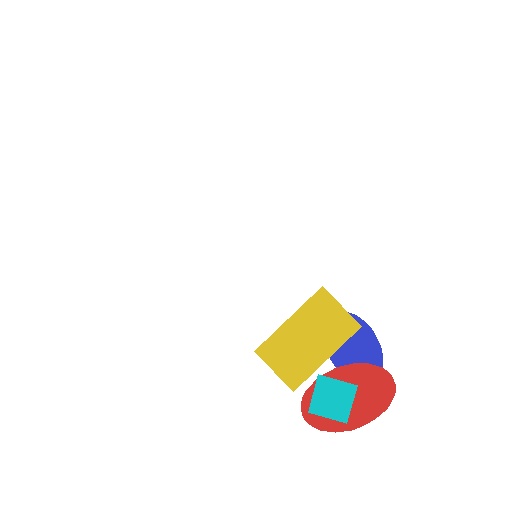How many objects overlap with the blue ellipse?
3 objects overlap with the blue ellipse.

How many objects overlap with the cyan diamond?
3 objects overlap with the cyan diamond.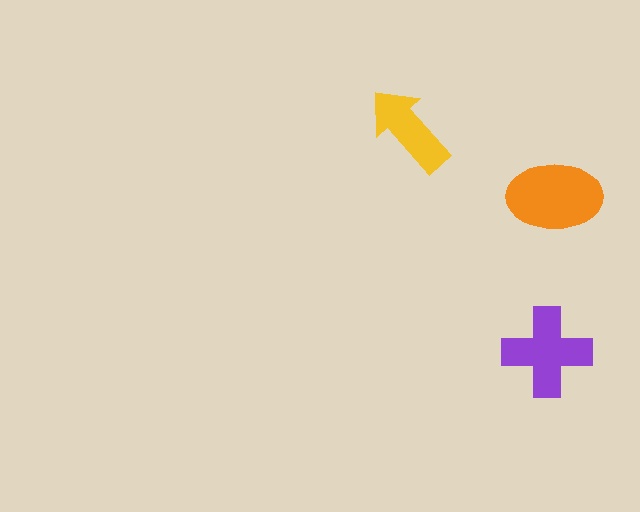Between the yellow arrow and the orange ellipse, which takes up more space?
The orange ellipse.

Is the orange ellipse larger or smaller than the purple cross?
Larger.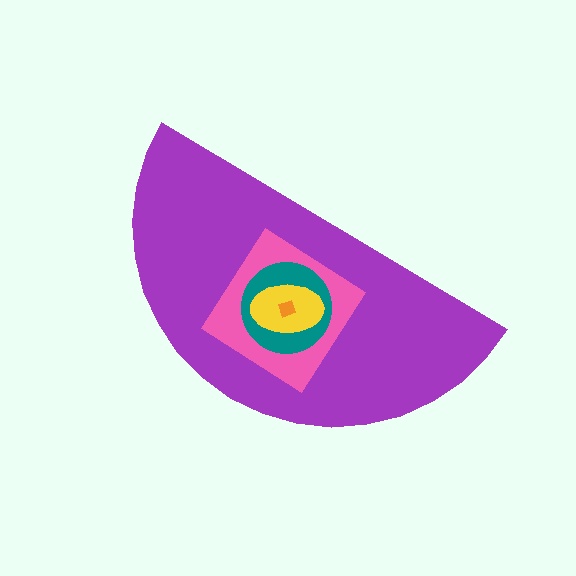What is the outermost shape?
The purple semicircle.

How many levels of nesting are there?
5.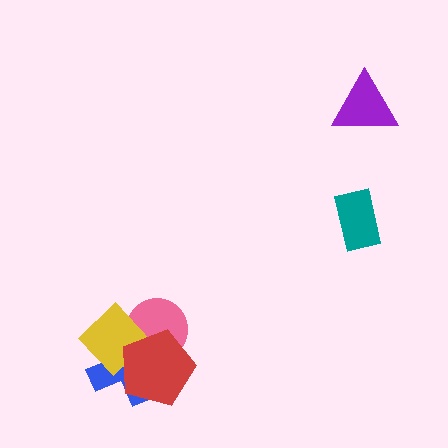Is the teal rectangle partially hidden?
No, no other shape covers it.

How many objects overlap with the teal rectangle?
0 objects overlap with the teal rectangle.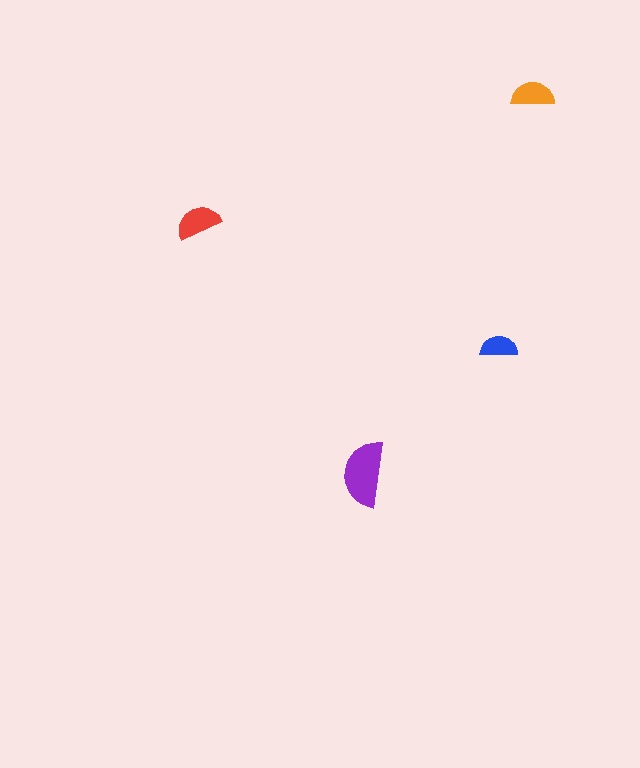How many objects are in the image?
There are 4 objects in the image.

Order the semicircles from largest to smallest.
the purple one, the red one, the orange one, the blue one.